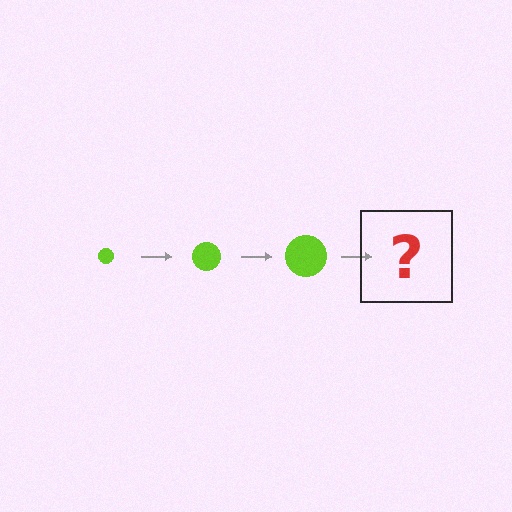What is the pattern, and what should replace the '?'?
The pattern is that the circle gets progressively larger each step. The '?' should be a lime circle, larger than the previous one.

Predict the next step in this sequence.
The next step is a lime circle, larger than the previous one.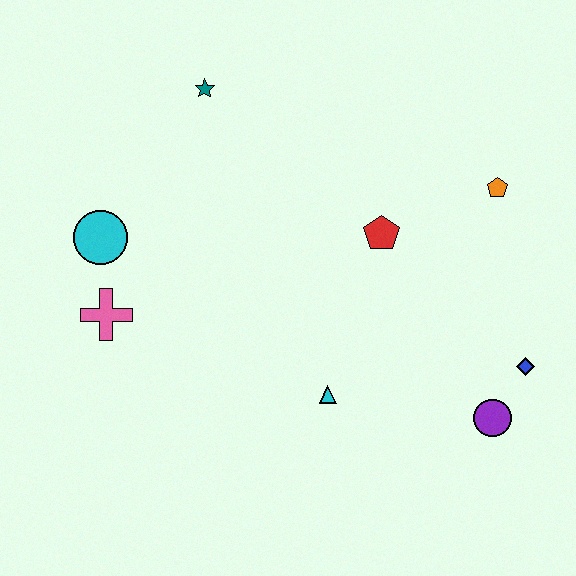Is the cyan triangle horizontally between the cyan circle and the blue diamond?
Yes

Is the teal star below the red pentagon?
No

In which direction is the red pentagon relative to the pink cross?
The red pentagon is to the right of the pink cross.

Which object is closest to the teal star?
The cyan circle is closest to the teal star.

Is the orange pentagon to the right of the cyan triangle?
Yes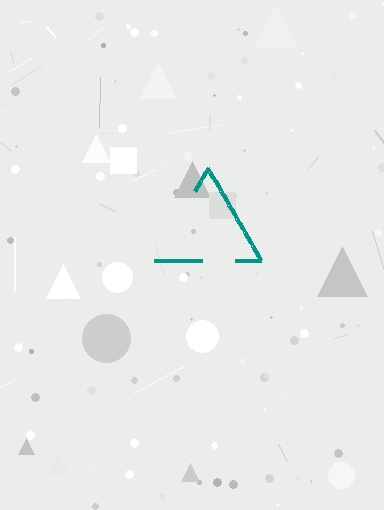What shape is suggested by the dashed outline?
The dashed outline suggests a triangle.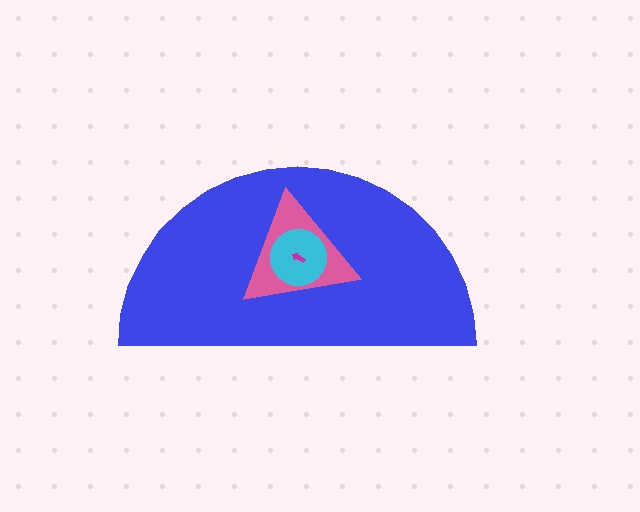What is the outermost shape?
The blue semicircle.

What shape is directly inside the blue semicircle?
The pink triangle.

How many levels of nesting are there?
4.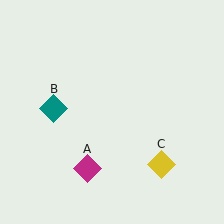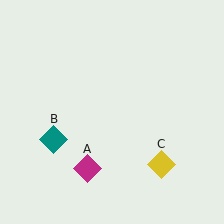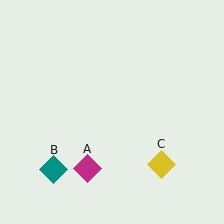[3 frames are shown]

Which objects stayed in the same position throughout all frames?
Magenta diamond (object A) and yellow diamond (object C) remained stationary.